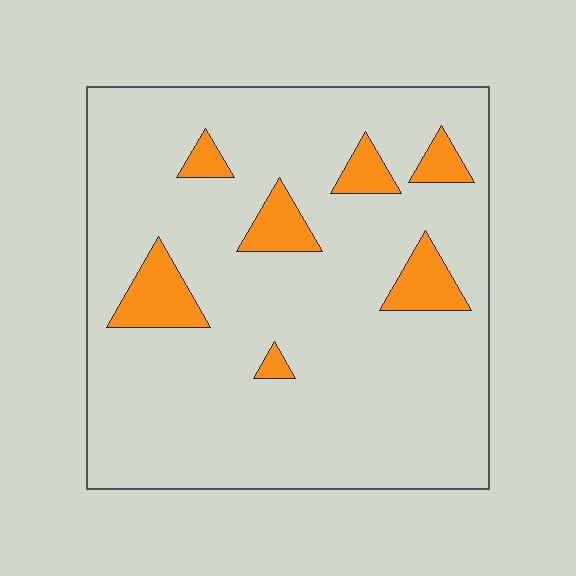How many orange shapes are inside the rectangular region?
7.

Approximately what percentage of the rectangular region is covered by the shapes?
Approximately 10%.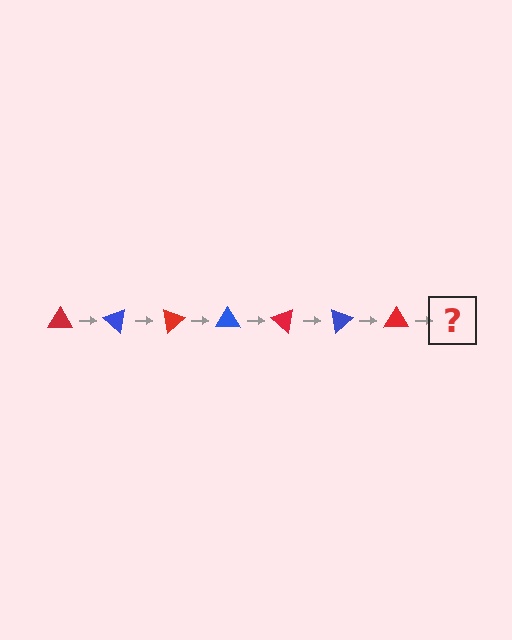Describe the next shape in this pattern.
It should be a blue triangle, rotated 280 degrees from the start.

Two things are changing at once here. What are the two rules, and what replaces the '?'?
The two rules are that it rotates 40 degrees each step and the color cycles through red and blue. The '?' should be a blue triangle, rotated 280 degrees from the start.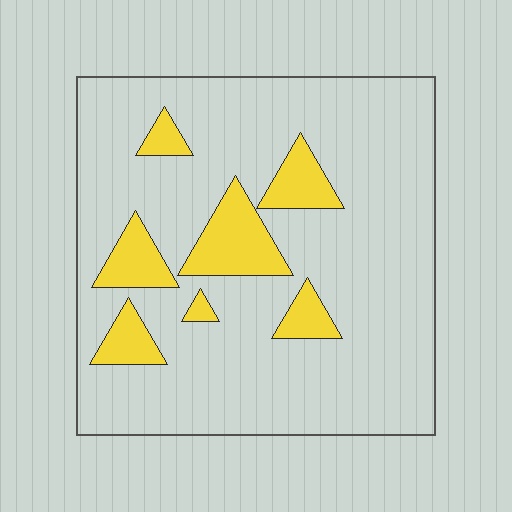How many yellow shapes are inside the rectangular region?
7.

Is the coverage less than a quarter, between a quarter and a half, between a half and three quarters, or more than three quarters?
Less than a quarter.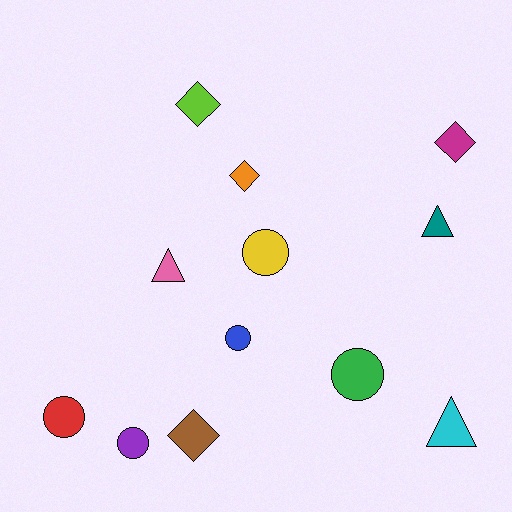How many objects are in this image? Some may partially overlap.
There are 12 objects.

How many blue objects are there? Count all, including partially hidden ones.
There is 1 blue object.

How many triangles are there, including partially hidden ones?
There are 3 triangles.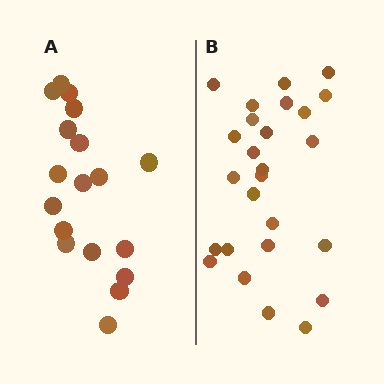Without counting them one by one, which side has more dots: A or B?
Region B (the right region) has more dots.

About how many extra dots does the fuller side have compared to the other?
Region B has roughly 8 or so more dots than region A.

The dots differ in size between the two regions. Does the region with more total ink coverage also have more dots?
No. Region A has more total ink coverage because its dots are larger, but region B actually contains more individual dots. Total area can be misleading — the number of items is what matters here.